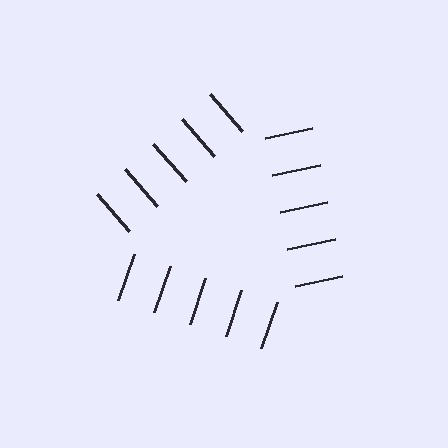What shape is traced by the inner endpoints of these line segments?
An illusory triangle — the line segments terminate on its edges but no continuous stroke is drawn.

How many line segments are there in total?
15 — 5 along each of the 3 edges.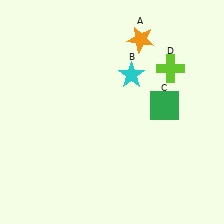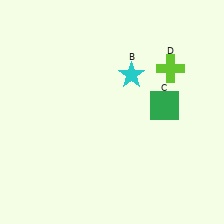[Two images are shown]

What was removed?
The orange star (A) was removed in Image 2.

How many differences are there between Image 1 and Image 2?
There is 1 difference between the two images.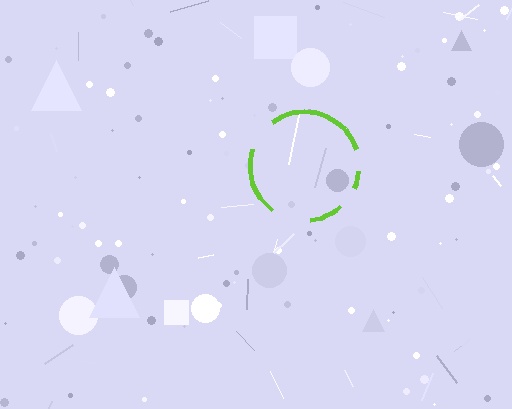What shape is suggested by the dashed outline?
The dashed outline suggests a circle.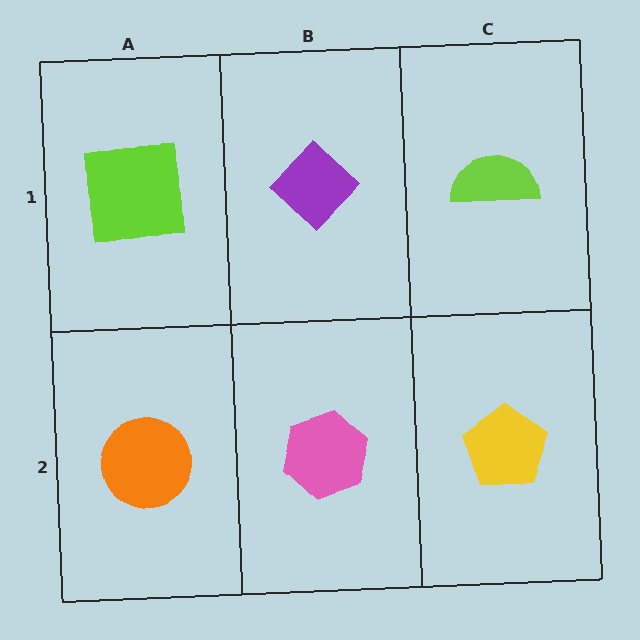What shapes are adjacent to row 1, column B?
A pink hexagon (row 2, column B), a lime square (row 1, column A), a lime semicircle (row 1, column C).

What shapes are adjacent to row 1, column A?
An orange circle (row 2, column A), a purple diamond (row 1, column B).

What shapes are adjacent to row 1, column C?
A yellow pentagon (row 2, column C), a purple diamond (row 1, column B).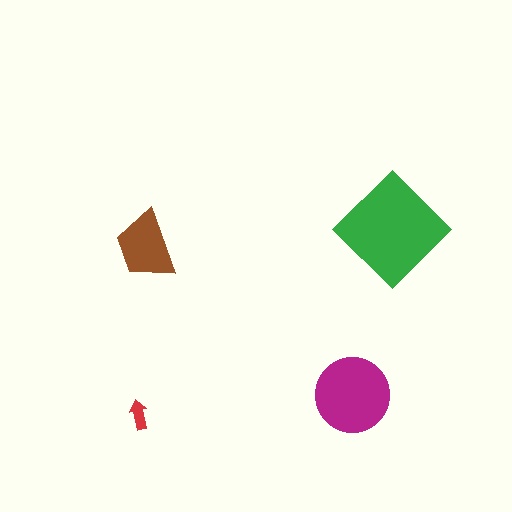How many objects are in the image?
There are 4 objects in the image.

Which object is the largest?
The green diamond.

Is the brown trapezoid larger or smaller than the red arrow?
Larger.